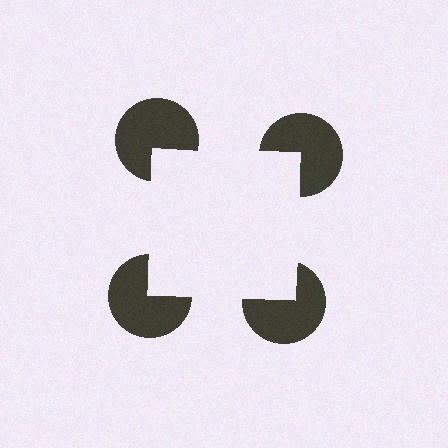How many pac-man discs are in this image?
There are 4 — one at each vertex of the illusory square.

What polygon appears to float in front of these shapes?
An illusory square — its edges are inferred from the aligned wedge cuts in the pac-man discs, not physically drawn.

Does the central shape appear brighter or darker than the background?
It typically appears slightly brighter than the background, even though no actual brightness change is drawn.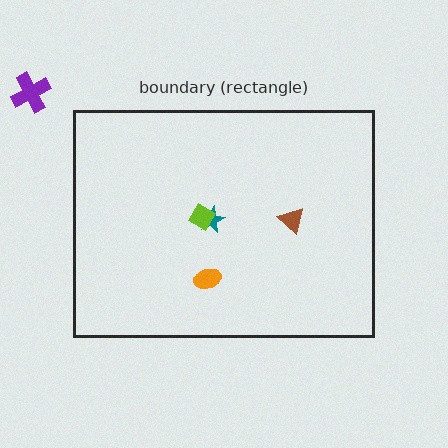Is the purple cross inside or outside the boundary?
Outside.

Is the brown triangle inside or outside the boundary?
Inside.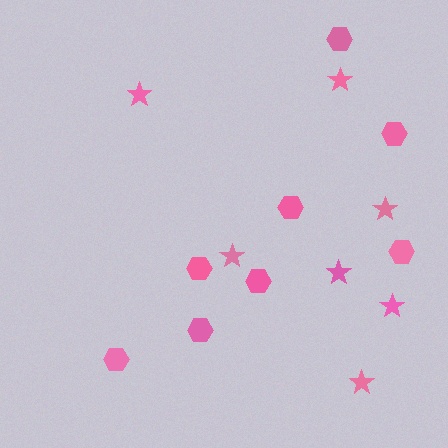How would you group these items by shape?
There are 2 groups: one group of hexagons (8) and one group of stars (7).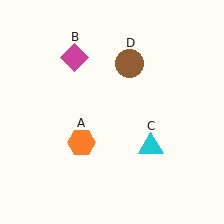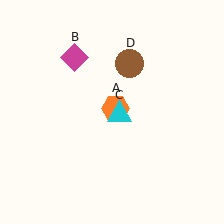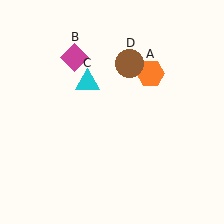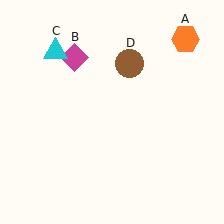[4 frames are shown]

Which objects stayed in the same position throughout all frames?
Magenta diamond (object B) and brown circle (object D) remained stationary.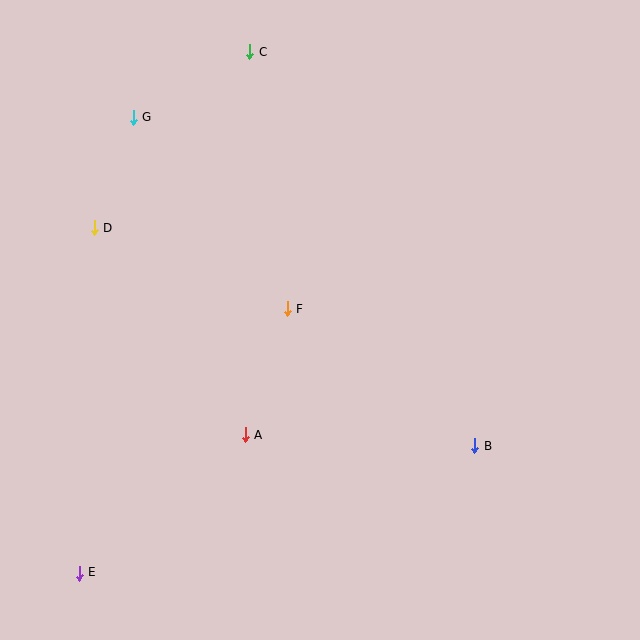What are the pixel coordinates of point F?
Point F is at (287, 309).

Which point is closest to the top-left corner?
Point G is closest to the top-left corner.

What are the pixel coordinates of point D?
Point D is at (94, 228).